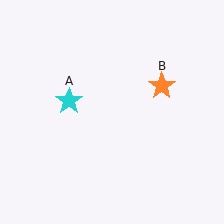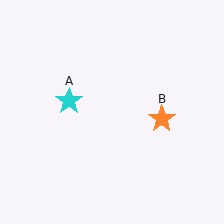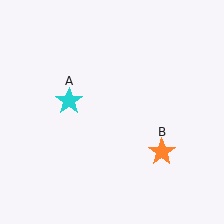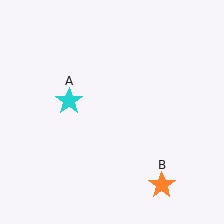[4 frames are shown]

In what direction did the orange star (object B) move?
The orange star (object B) moved down.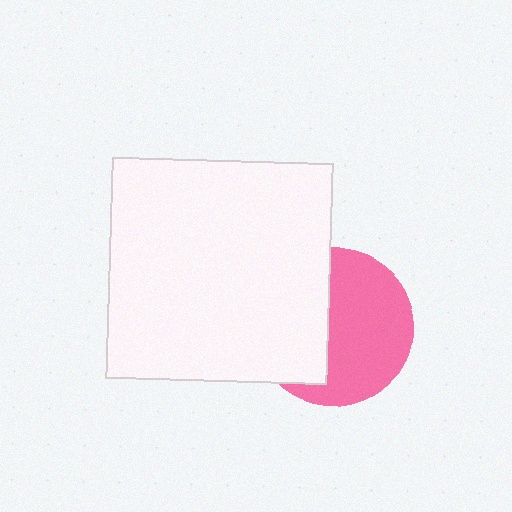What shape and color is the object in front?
The object in front is a white square.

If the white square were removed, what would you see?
You would see the complete pink circle.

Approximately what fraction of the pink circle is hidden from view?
Roughly 43% of the pink circle is hidden behind the white square.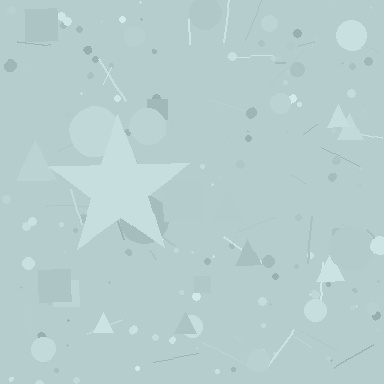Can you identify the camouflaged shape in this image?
The camouflaged shape is a star.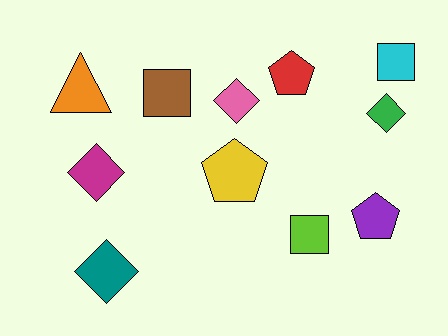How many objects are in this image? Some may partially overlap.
There are 11 objects.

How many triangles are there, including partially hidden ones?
There is 1 triangle.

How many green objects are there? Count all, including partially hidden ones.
There is 1 green object.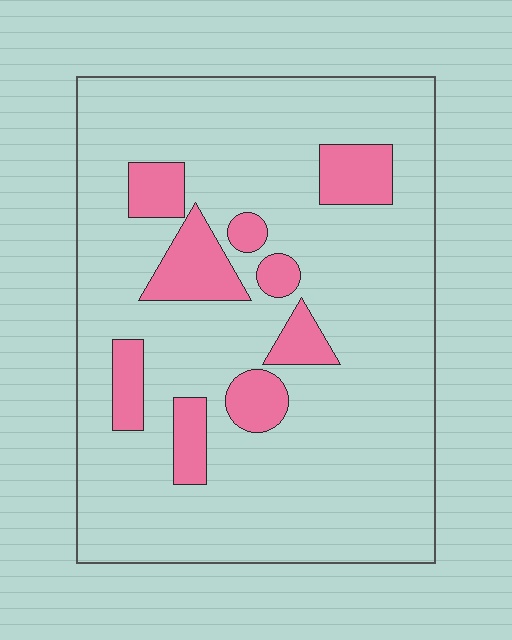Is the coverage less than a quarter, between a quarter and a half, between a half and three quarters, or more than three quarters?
Less than a quarter.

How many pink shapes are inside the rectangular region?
9.